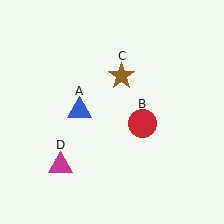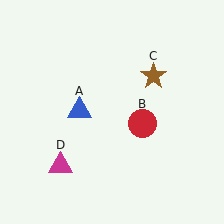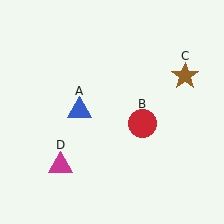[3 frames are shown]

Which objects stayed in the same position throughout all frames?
Blue triangle (object A) and red circle (object B) and magenta triangle (object D) remained stationary.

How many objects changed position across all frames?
1 object changed position: brown star (object C).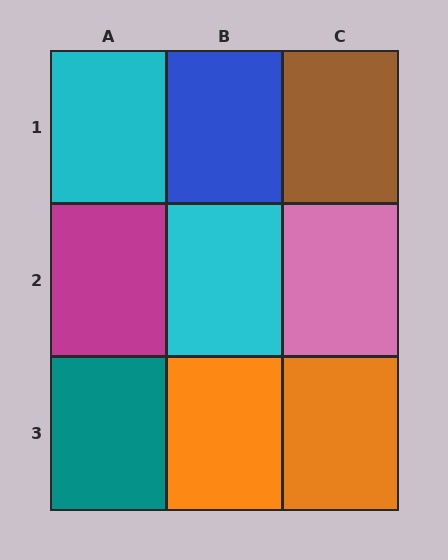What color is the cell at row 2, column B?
Cyan.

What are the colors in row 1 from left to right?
Cyan, blue, brown.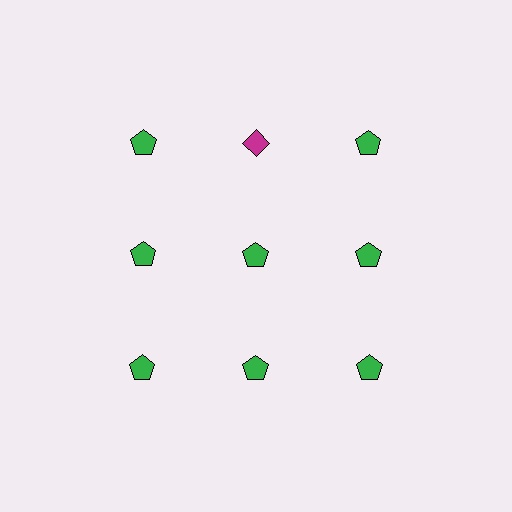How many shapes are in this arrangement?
There are 9 shapes arranged in a grid pattern.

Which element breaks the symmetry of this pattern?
The magenta diamond in the top row, second from left column breaks the symmetry. All other shapes are green pentagons.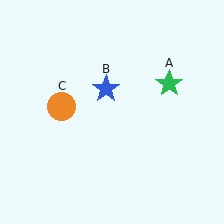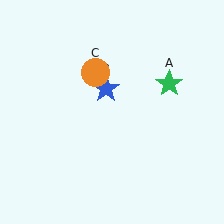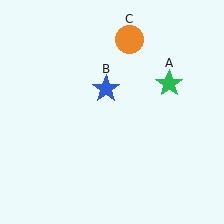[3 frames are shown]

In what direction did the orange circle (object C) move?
The orange circle (object C) moved up and to the right.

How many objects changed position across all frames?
1 object changed position: orange circle (object C).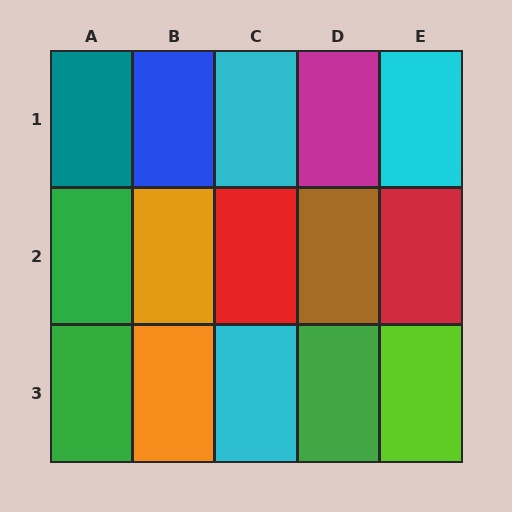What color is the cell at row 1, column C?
Cyan.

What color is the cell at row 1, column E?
Cyan.